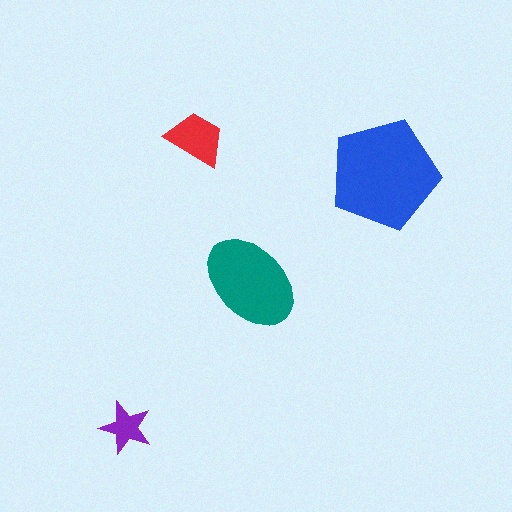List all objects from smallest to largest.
The purple star, the red trapezoid, the teal ellipse, the blue pentagon.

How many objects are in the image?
There are 4 objects in the image.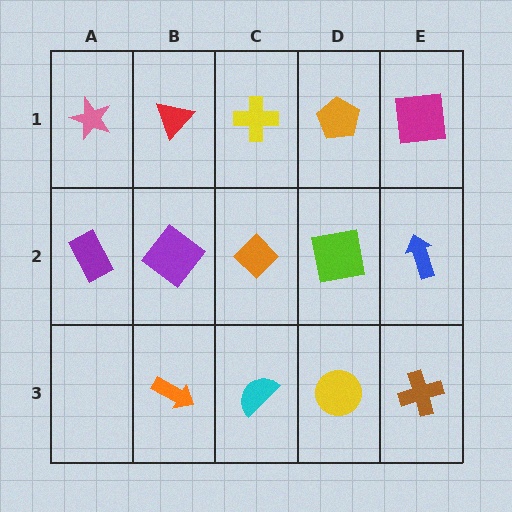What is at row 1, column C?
A yellow cross.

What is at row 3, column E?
A brown cross.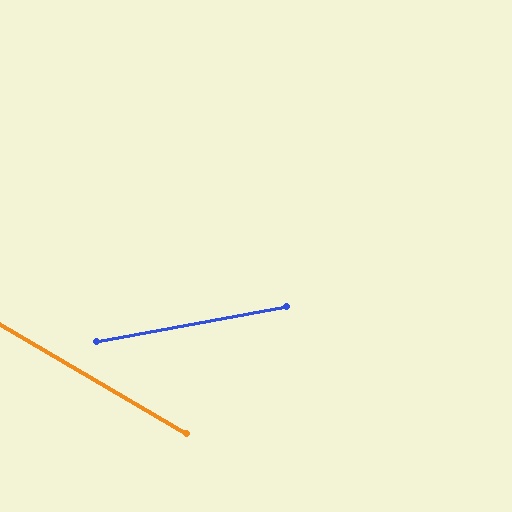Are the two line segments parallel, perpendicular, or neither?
Neither parallel nor perpendicular — they differ by about 41°.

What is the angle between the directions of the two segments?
Approximately 41 degrees.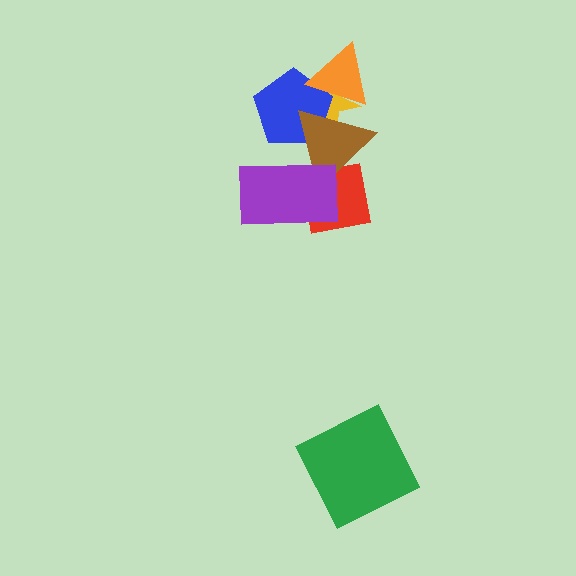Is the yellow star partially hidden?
Yes, it is partially covered by another shape.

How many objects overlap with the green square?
0 objects overlap with the green square.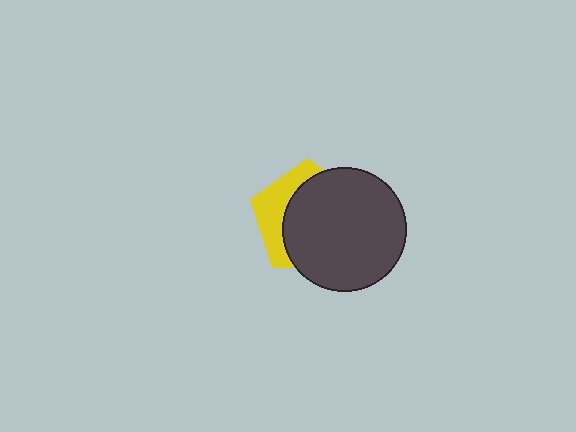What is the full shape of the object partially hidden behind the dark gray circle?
The partially hidden object is a yellow pentagon.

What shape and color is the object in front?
The object in front is a dark gray circle.